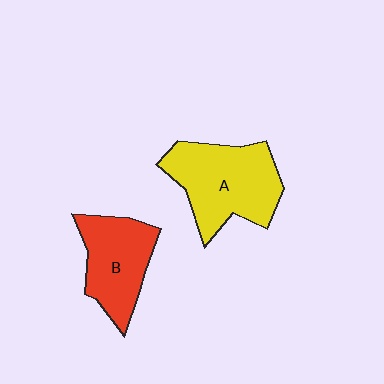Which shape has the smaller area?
Shape B (red).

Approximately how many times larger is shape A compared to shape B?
Approximately 1.3 times.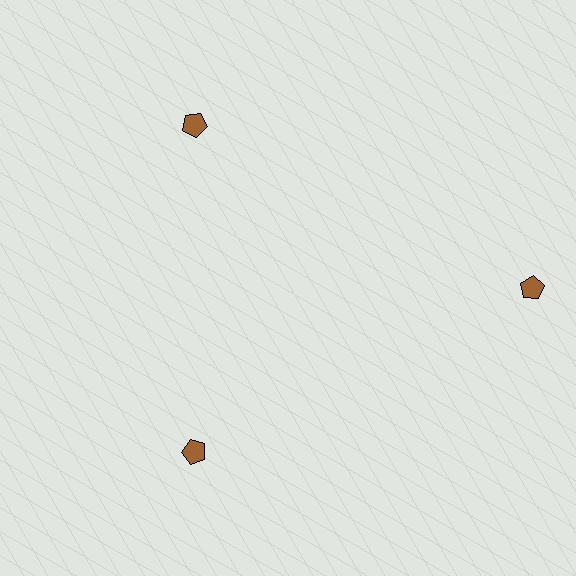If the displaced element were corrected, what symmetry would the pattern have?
It would have 3-fold rotational symmetry — the pattern would map onto itself every 120 degrees.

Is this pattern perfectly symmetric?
No. The 3 brown pentagons are arranged in a ring, but one element near the 3 o'clock position is pushed outward from the center, breaking the 3-fold rotational symmetry.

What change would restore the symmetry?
The symmetry would be restored by moving it inward, back onto the ring so that all 3 pentagons sit at equal angles and equal distance from the center.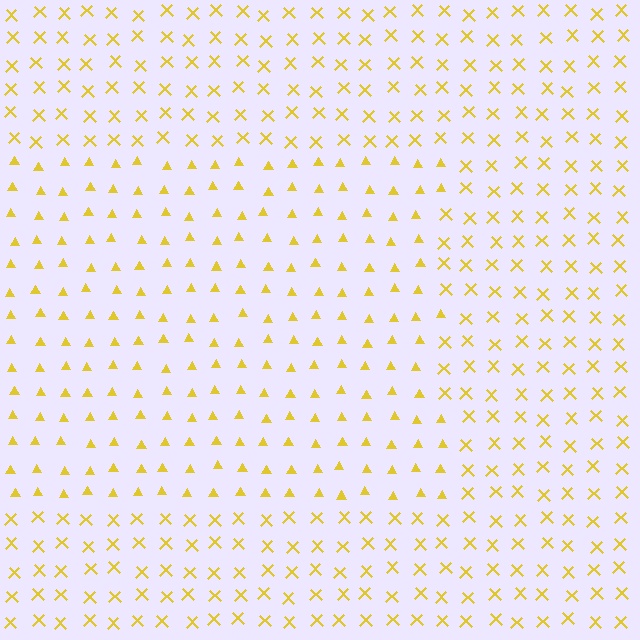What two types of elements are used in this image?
The image uses triangles inside the rectangle region and X marks outside it.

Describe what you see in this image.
The image is filled with small yellow elements arranged in a uniform grid. A rectangle-shaped region contains triangles, while the surrounding area contains X marks. The boundary is defined purely by the change in element shape.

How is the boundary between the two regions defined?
The boundary is defined by a change in element shape: triangles inside vs. X marks outside. All elements share the same color and spacing.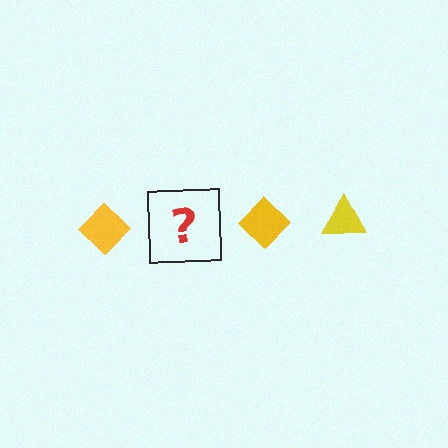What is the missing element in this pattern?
The missing element is a yellow triangle.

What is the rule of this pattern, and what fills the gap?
The rule is that the pattern cycles through diamond, triangle shapes in yellow. The gap should be filled with a yellow triangle.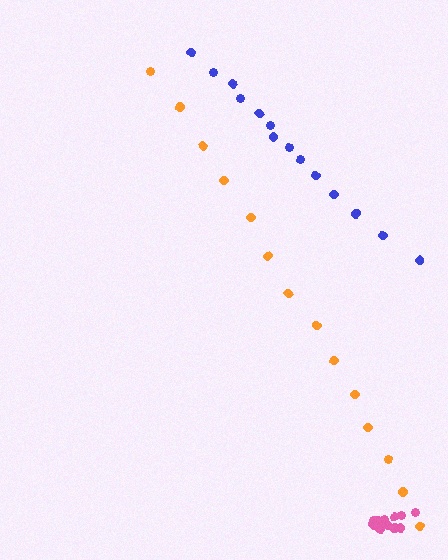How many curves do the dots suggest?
There are 3 distinct paths.